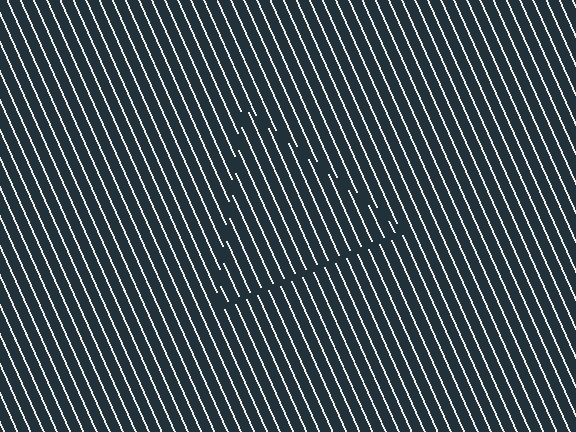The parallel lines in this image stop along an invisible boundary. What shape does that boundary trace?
An illusory triangle. The interior of the shape contains the same grating, shifted by half a period — the contour is defined by the phase discontinuity where line-ends from the inner and outer gratings abut.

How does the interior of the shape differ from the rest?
The interior of the shape contains the same grating, shifted by half a period — the contour is defined by the phase discontinuity where line-ends from the inner and outer gratings abut.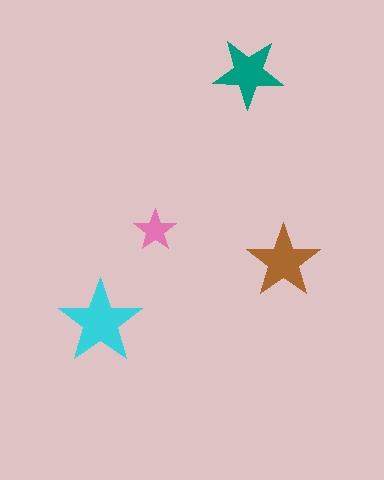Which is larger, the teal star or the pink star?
The teal one.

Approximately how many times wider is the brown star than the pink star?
About 1.5 times wider.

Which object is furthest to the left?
The cyan star is leftmost.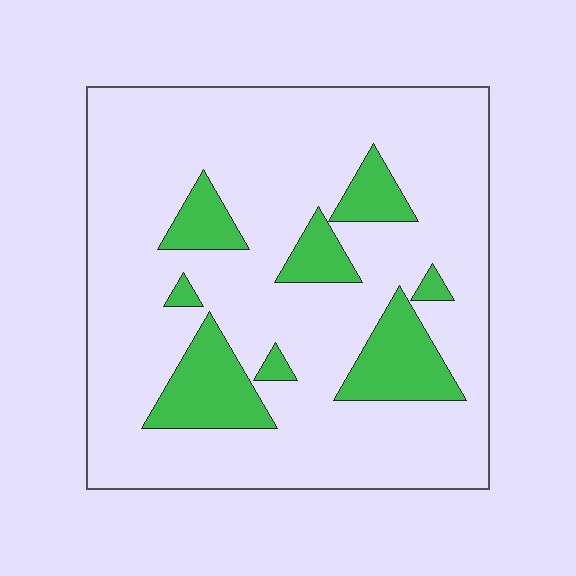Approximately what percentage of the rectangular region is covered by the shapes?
Approximately 20%.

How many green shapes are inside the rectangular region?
8.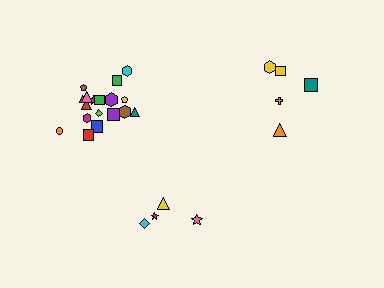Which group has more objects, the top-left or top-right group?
The top-left group.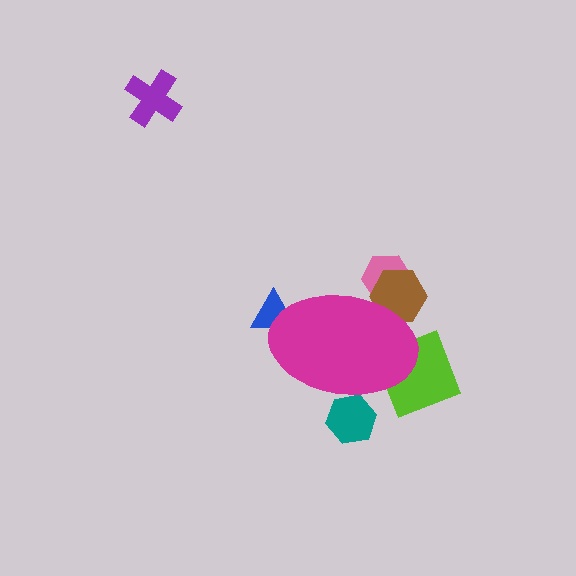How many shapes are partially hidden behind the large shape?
5 shapes are partially hidden.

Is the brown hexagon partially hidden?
Yes, the brown hexagon is partially hidden behind the magenta ellipse.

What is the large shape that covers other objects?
A magenta ellipse.